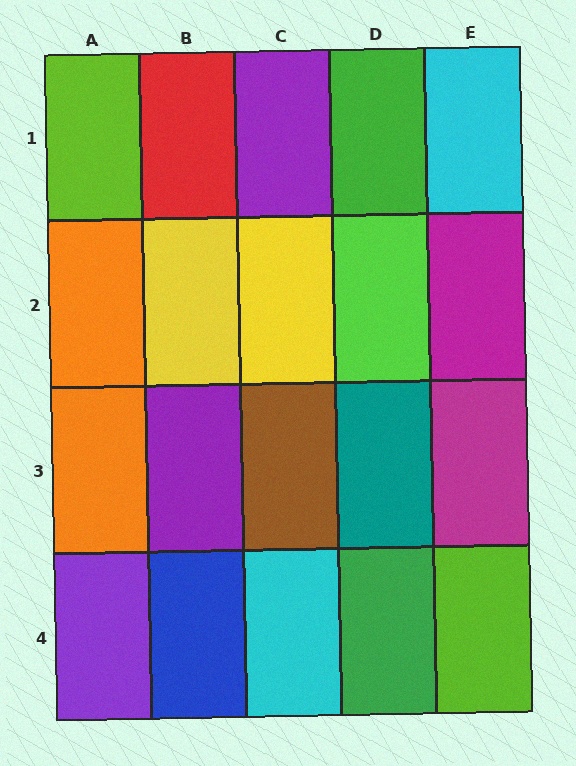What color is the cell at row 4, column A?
Purple.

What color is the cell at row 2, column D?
Lime.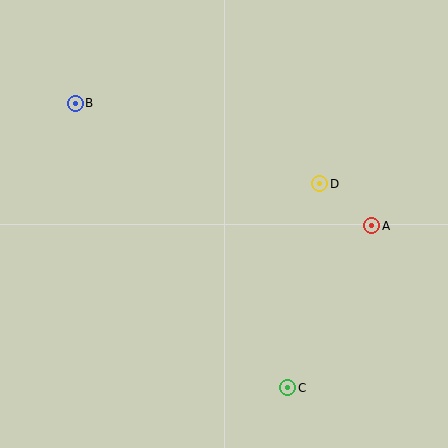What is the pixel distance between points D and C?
The distance between D and C is 206 pixels.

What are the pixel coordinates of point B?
Point B is at (75, 103).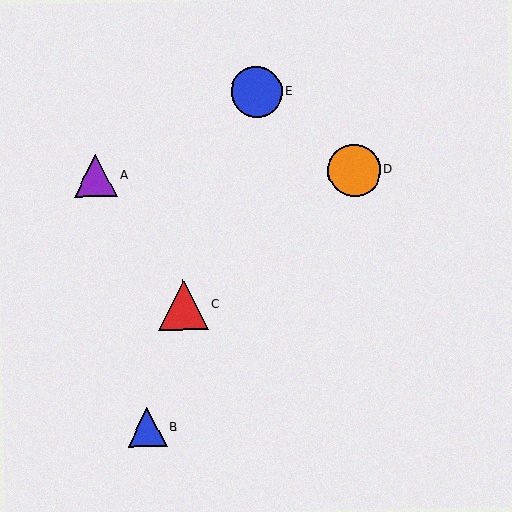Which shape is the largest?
The orange circle (labeled D) is the largest.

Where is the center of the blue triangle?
The center of the blue triangle is at (147, 427).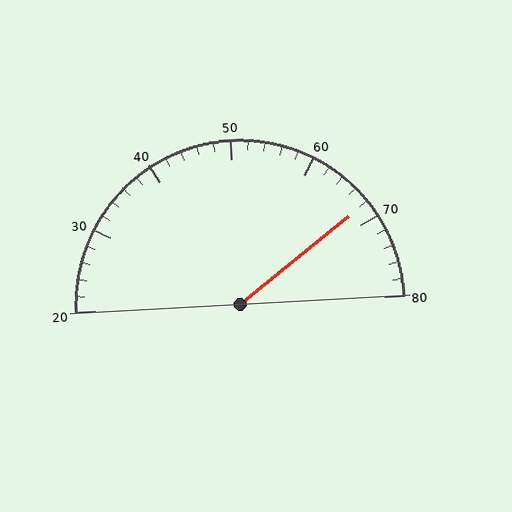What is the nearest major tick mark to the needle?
The nearest major tick mark is 70.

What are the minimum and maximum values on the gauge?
The gauge ranges from 20 to 80.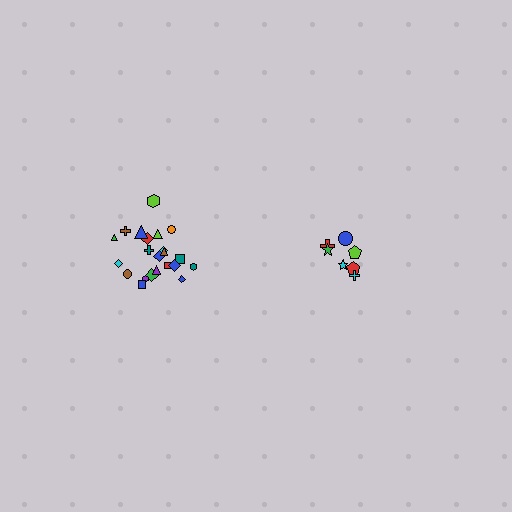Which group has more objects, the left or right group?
The left group.